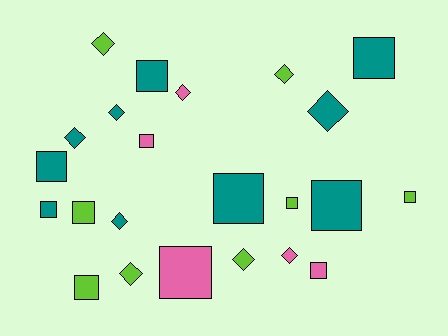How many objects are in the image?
There are 23 objects.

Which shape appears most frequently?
Square, with 13 objects.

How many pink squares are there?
There are 3 pink squares.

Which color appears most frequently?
Teal, with 10 objects.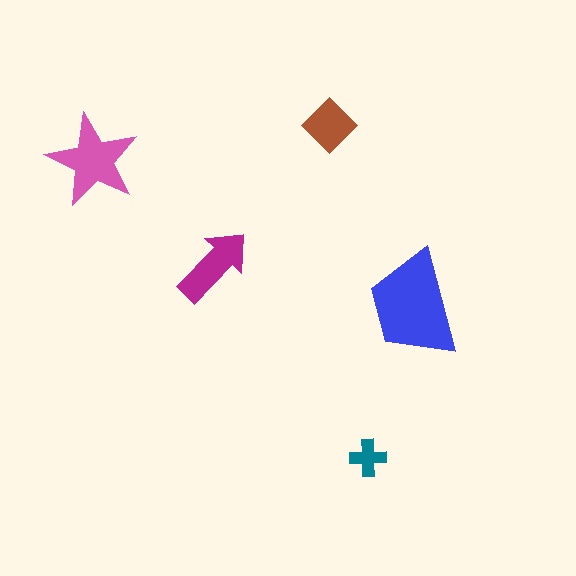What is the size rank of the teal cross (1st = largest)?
5th.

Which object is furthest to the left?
The pink star is leftmost.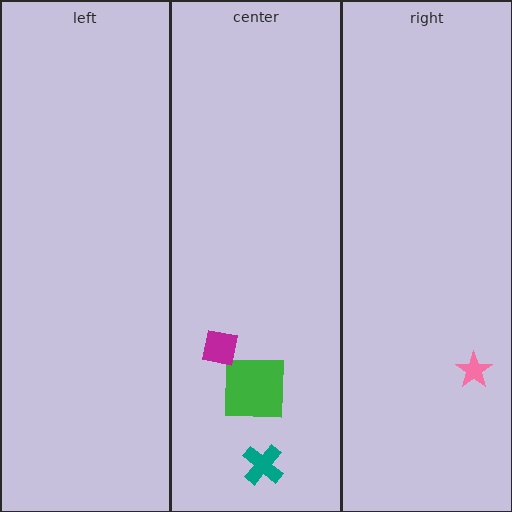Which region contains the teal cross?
The center region.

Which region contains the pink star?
The right region.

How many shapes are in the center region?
3.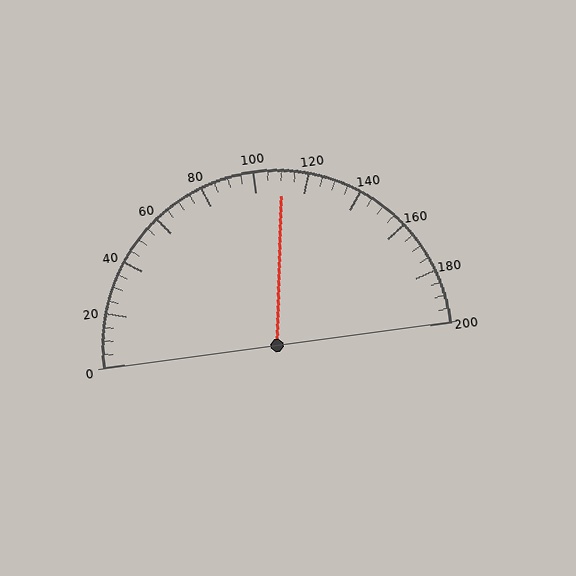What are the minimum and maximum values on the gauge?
The gauge ranges from 0 to 200.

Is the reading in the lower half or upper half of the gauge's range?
The reading is in the upper half of the range (0 to 200).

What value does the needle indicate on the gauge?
The needle indicates approximately 110.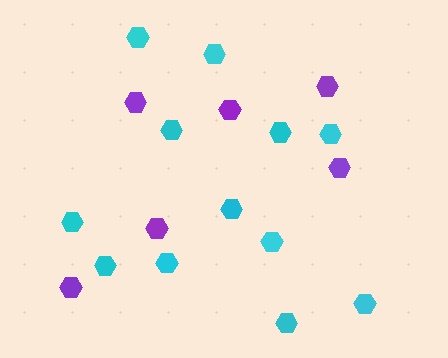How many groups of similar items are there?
There are 2 groups: one group of purple hexagons (6) and one group of cyan hexagons (12).